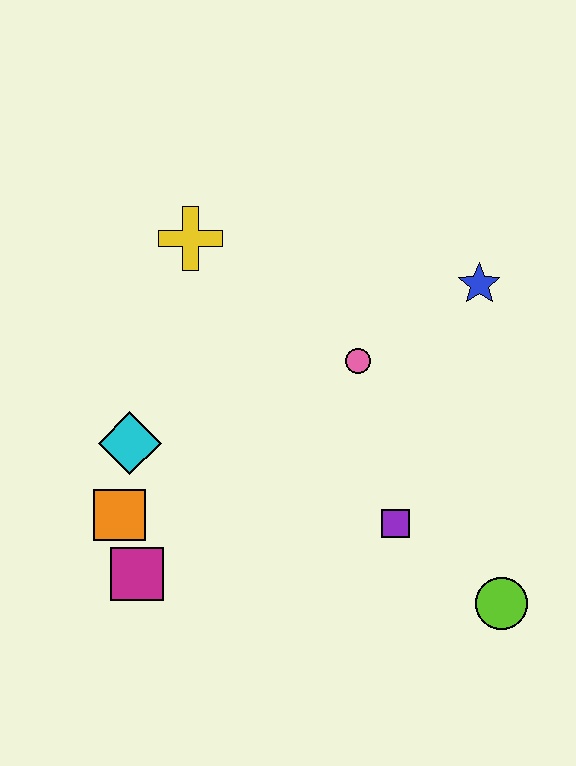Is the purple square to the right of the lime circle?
No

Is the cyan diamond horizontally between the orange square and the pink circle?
Yes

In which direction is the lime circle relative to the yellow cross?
The lime circle is below the yellow cross.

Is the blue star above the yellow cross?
No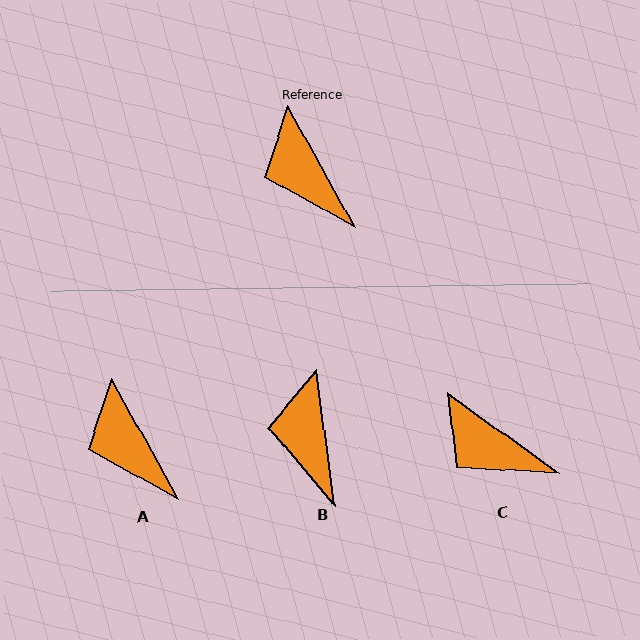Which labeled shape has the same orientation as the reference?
A.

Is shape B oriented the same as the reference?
No, it is off by about 21 degrees.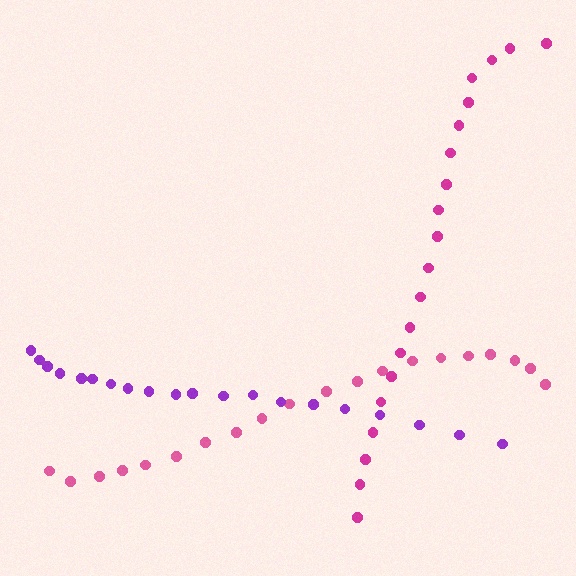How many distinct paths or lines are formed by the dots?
There are 3 distinct paths.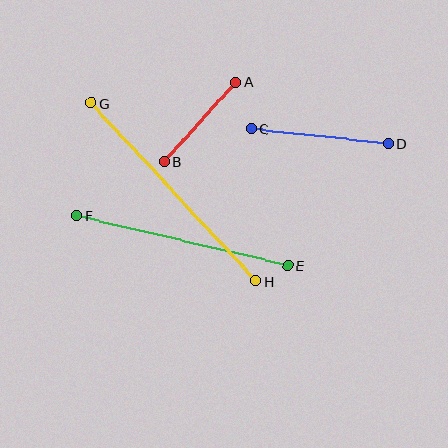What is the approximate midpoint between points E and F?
The midpoint is at approximately (182, 241) pixels.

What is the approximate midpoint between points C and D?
The midpoint is at approximately (320, 137) pixels.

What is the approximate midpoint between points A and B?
The midpoint is at approximately (200, 122) pixels.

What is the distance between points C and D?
The distance is approximately 138 pixels.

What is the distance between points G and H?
The distance is approximately 243 pixels.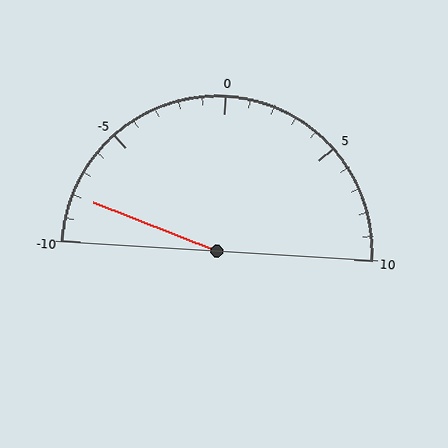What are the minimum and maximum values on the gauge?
The gauge ranges from -10 to 10.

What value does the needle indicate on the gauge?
The needle indicates approximately -8.